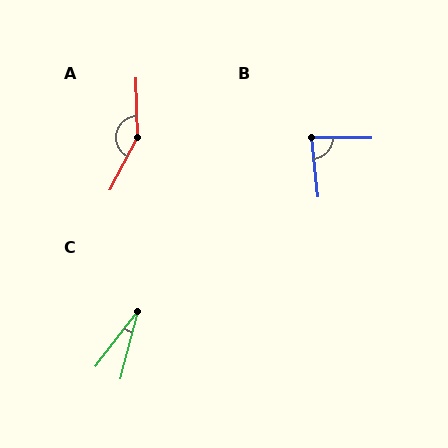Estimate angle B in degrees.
Approximately 84 degrees.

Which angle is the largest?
A, at approximately 150 degrees.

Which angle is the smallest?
C, at approximately 23 degrees.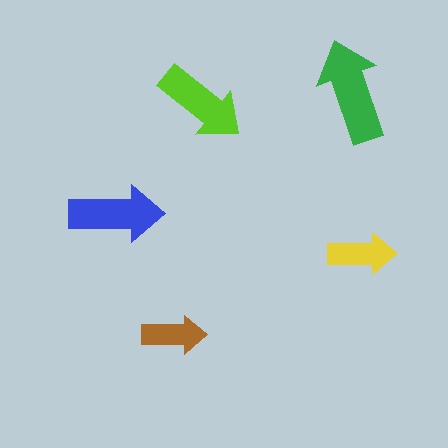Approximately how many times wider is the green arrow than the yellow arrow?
About 1.5 times wider.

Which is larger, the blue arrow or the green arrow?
The green one.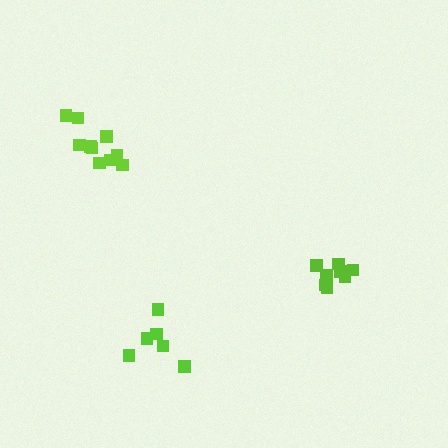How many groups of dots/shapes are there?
There are 3 groups.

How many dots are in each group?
Group 1: 6 dots, Group 2: 9 dots, Group 3: 10 dots (25 total).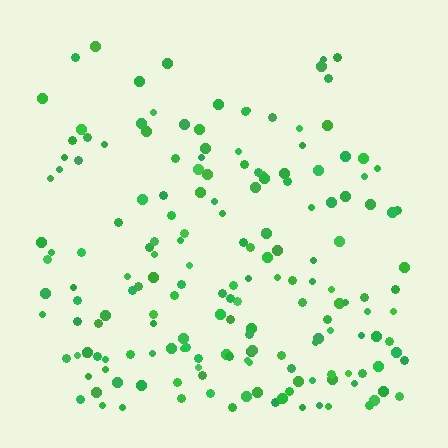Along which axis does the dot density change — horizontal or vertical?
Vertical.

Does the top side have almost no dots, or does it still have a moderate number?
Still a moderate number, just noticeably fewer than the bottom.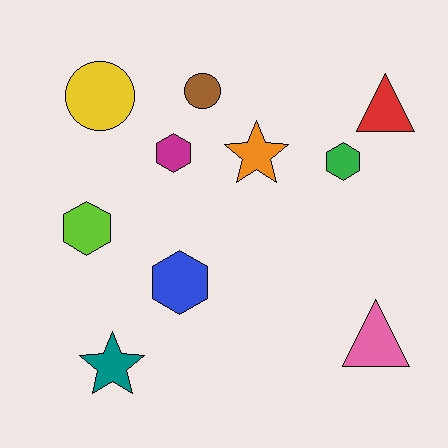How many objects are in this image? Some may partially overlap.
There are 10 objects.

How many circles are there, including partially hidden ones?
There are 2 circles.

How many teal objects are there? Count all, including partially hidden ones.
There is 1 teal object.